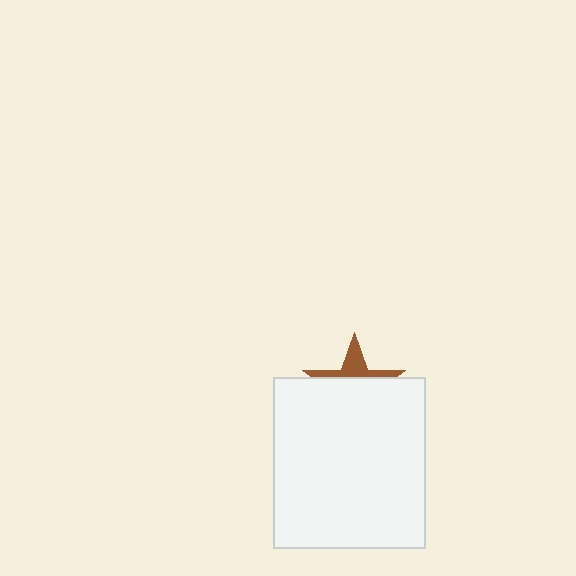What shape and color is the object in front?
The object in front is a white rectangle.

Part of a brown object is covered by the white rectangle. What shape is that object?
It is a star.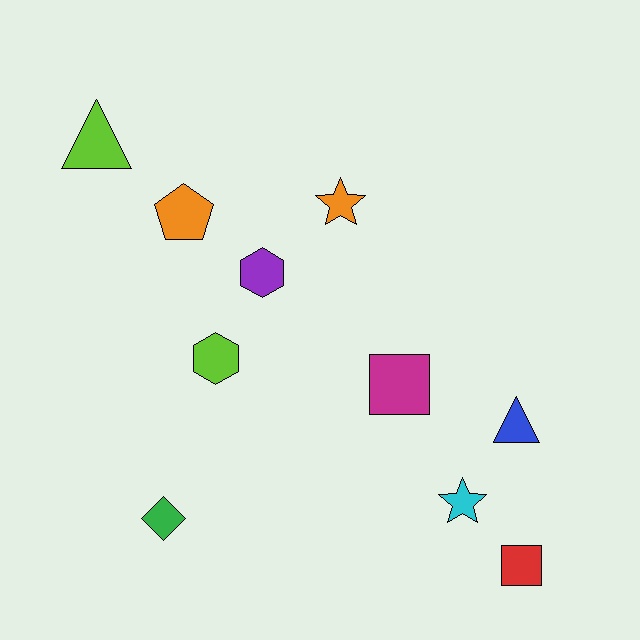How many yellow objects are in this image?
There are no yellow objects.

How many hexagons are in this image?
There are 2 hexagons.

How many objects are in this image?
There are 10 objects.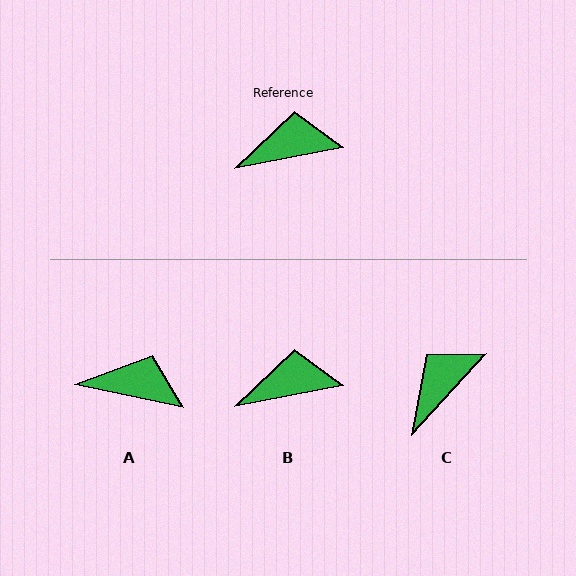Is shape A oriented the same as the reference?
No, it is off by about 23 degrees.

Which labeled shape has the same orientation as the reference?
B.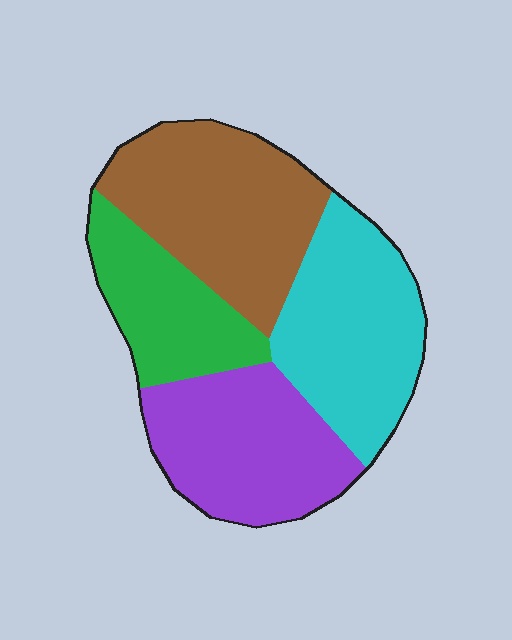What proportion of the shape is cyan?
Cyan covers roughly 25% of the shape.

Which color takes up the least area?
Green, at roughly 20%.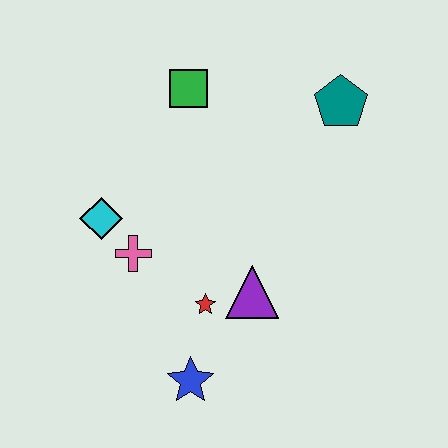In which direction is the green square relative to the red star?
The green square is above the red star.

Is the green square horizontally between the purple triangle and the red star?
No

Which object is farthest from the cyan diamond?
The teal pentagon is farthest from the cyan diamond.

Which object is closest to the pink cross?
The cyan diamond is closest to the pink cross.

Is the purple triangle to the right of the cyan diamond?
Yes